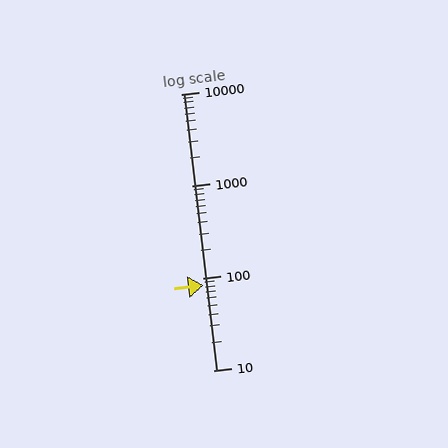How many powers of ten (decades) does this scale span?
The scale spans 3 decades, from 10 to 10000.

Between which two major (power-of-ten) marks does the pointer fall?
The pointer is between 10 and 100.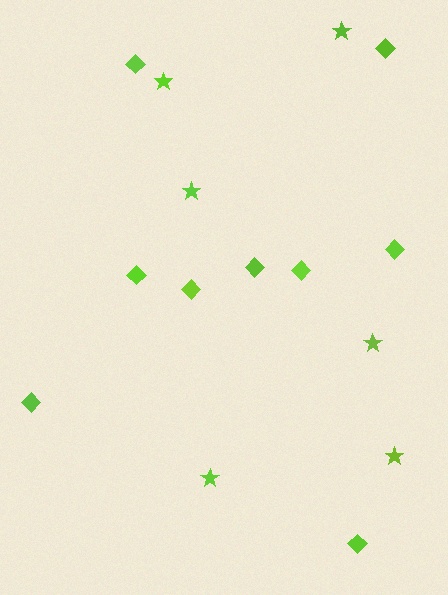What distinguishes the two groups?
There are 2 groups: one group of stars (6) and one group of diamonds (9).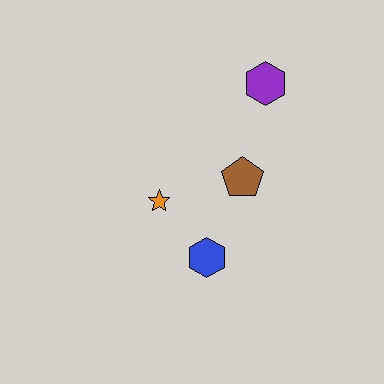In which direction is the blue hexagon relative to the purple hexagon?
The blue hexagon is below the purple hexagon.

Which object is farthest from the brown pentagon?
The purple hexagon is farthest from the brown pentagon.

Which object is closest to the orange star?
The blue hexagon is closest to the orange star.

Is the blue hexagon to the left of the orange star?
No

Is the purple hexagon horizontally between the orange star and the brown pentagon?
No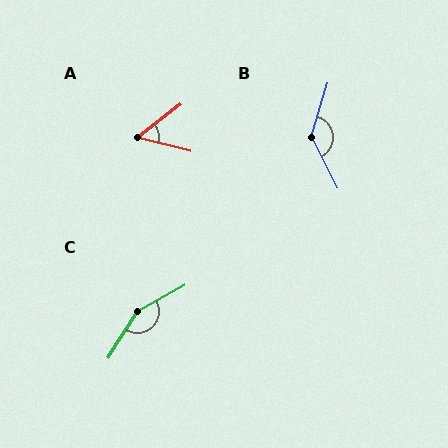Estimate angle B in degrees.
Approximately 136 degrees.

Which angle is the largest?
C, at approximately 151 degrees.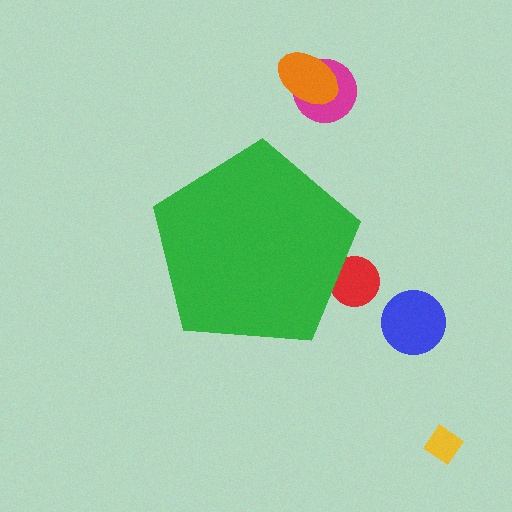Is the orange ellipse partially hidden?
No, the orange ellipse is fully visible.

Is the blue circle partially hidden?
No, the blue circle is fully visible.